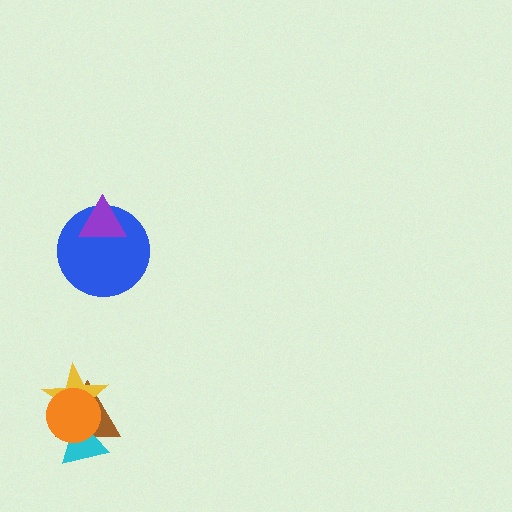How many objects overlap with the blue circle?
1 object overlaps with the blue circle.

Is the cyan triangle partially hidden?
Yes, it is partially covered by another shape.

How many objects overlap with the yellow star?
3 objects overlap with the yellow star.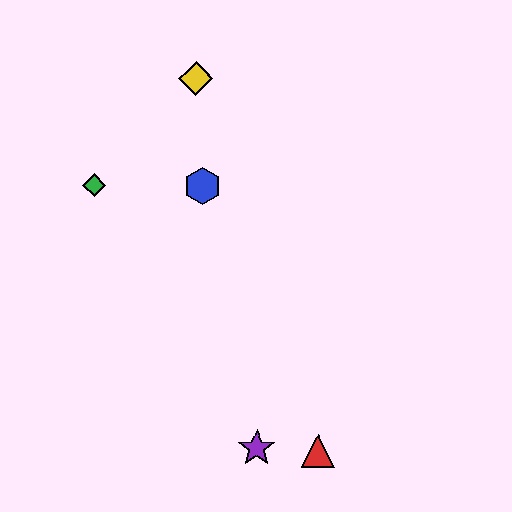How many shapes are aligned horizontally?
2 shapes (the blue hexagon, the green diamond) are aligned horizontally.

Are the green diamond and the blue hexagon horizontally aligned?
Yes, both are at y≈185.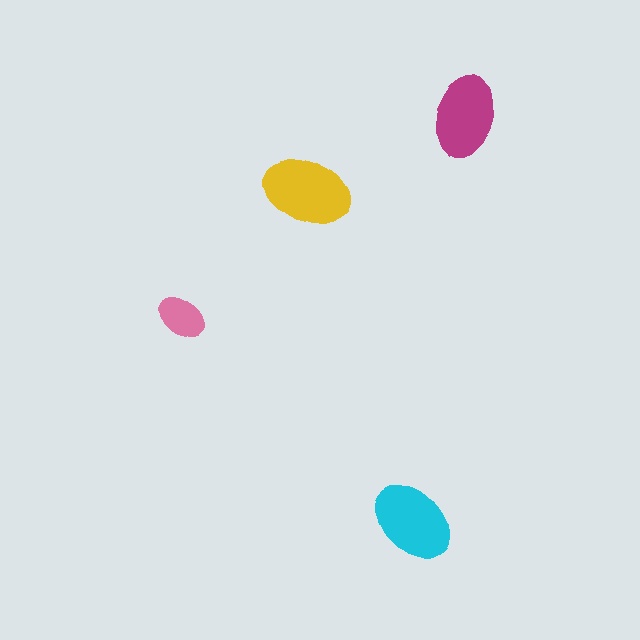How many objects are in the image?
There are 4 objects in the image.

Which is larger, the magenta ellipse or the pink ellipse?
The magenta one.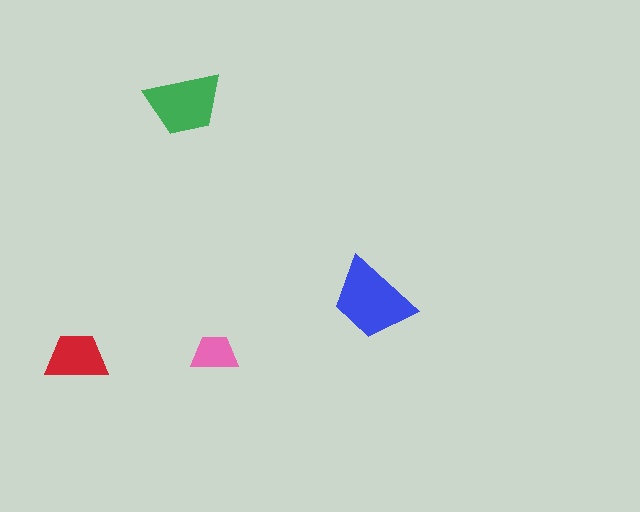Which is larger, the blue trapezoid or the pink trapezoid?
The blue one.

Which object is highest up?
The green trapezoid is topmost.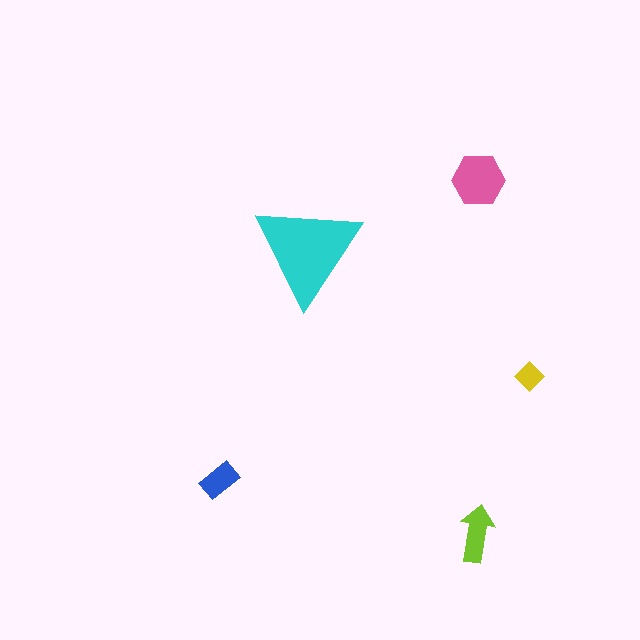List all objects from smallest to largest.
The yellow diamond, the blue rectangle, the lime arrow, the pink hexagon, the cyan triangle.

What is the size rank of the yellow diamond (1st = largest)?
5th.